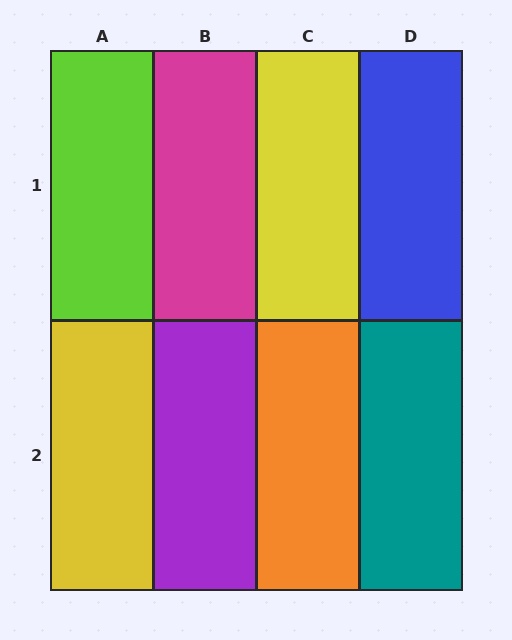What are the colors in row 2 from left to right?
Yellow, purple, orange, teal.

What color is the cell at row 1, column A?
Lime.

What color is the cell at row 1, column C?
Yellow.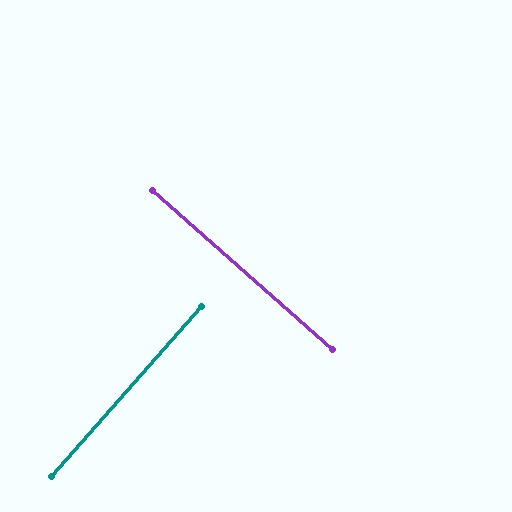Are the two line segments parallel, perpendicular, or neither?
Perpendicular — they meet at approximately 90°.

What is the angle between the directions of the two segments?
Approximately 90 degrees.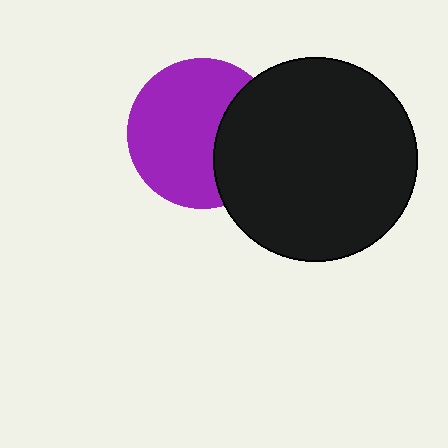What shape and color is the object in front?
The object in front is a black circle.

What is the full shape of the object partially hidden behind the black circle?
The partially hidden object is a purple circle.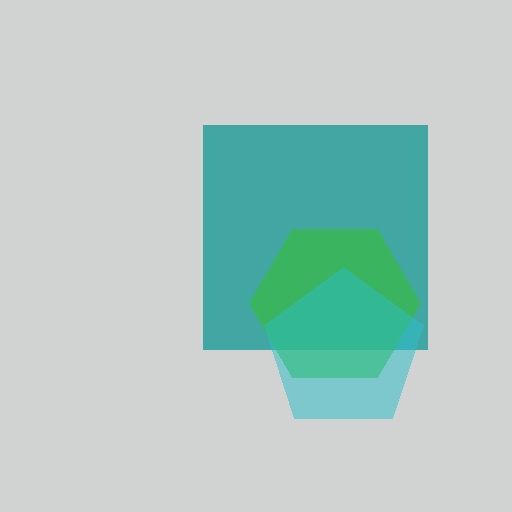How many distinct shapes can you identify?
There are 3 distinct shapes: a teal square, a green hexagon, a cyan pentagon.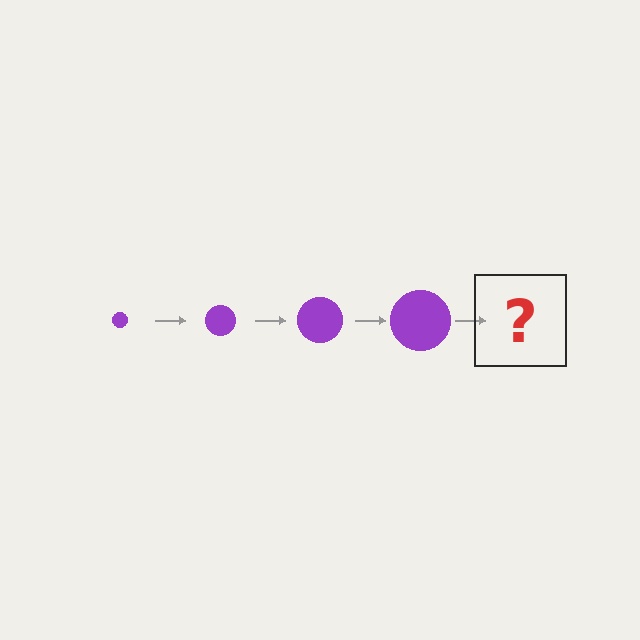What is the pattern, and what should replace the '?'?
The pattern is that the circle gets progressively larger each step. The '?' should be a purple circle, larger than the previous one.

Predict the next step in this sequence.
The next step is a purple circle, larger than the previous one.